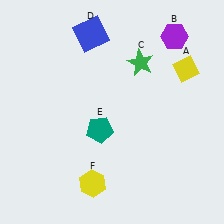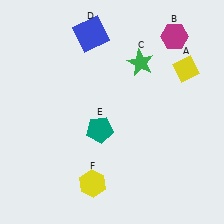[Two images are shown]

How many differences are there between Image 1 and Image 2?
There is 1 difference between the two images.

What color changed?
The hexagon (B) changed from purple in Image 1 to magenta in Image 2.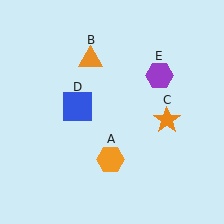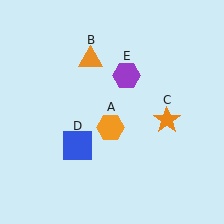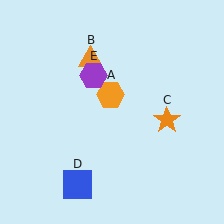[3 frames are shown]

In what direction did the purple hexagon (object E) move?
The purple hexagon (object E) moved left.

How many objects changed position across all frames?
3 objects changed position: orange hexagon (object A), blue square (object D), purple hexagon (object E).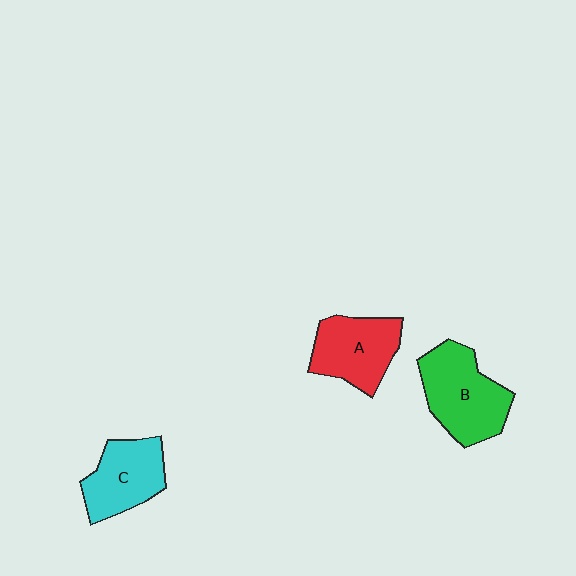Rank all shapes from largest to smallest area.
From largest to smallest: B (green), A (red), C (cyan).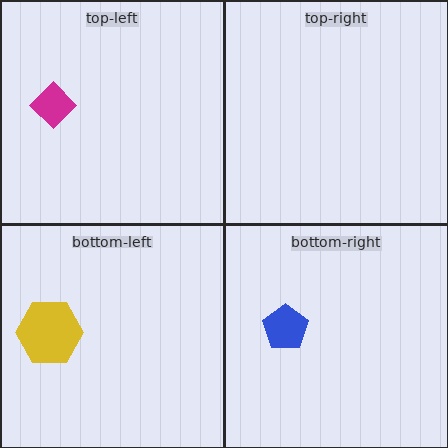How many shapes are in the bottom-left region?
1.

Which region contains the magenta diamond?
The top-left region.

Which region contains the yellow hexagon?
The bottom-left region.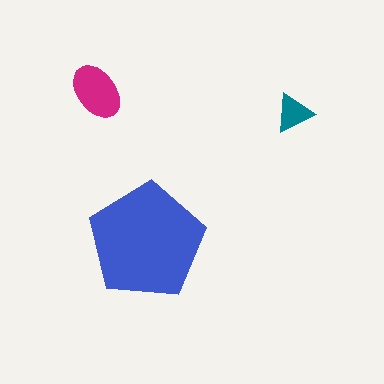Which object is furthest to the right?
The teal triangle is rightmost.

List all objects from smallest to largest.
The teal triangle, the magenta ellipse, the blue pentagon.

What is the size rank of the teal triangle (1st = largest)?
3rd.